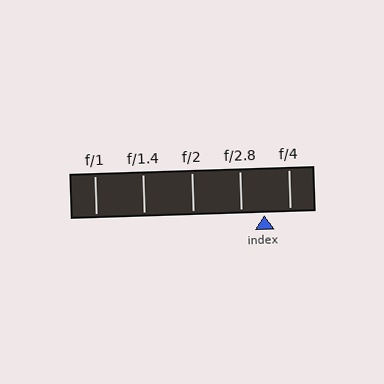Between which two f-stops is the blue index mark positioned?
The index mark is between f/2.8 and f/4.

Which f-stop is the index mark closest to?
The index mark is closest to f/2.8.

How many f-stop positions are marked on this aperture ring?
There are 5 f-stop positions marked.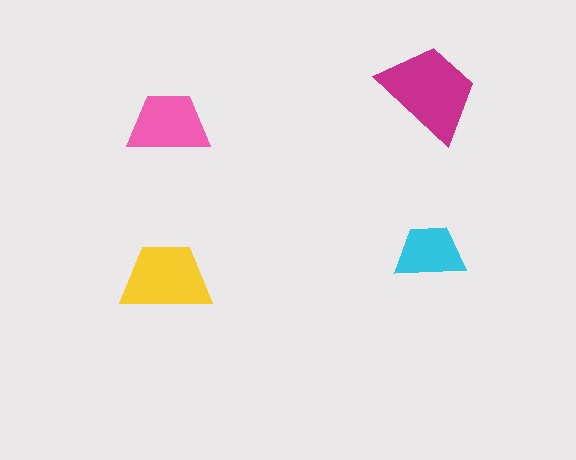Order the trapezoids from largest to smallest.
the magenta one, the yellow one, the pink one, the cyan one.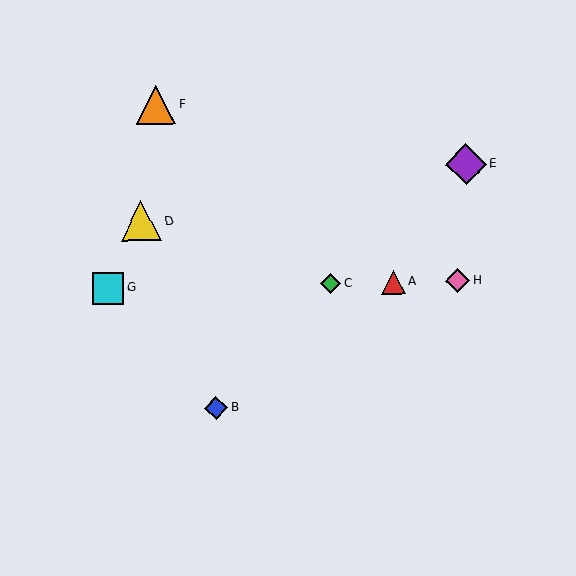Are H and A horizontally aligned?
Yes, both are at y≈281.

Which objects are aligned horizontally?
Objects A, C, G, H are aligned horizontally.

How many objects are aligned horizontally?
4 objects (A, C, G, H) are aligned horizontally.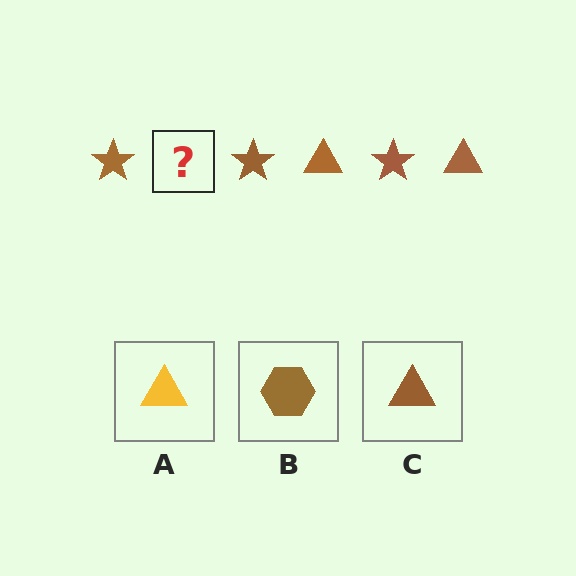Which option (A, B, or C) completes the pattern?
C.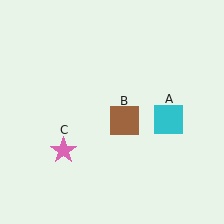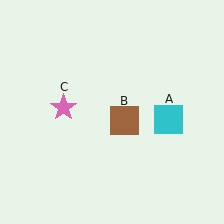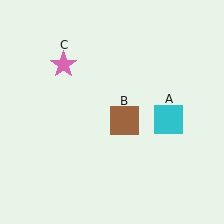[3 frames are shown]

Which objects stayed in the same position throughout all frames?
Cyan square (object A) and brown square (object B) remained stationary.